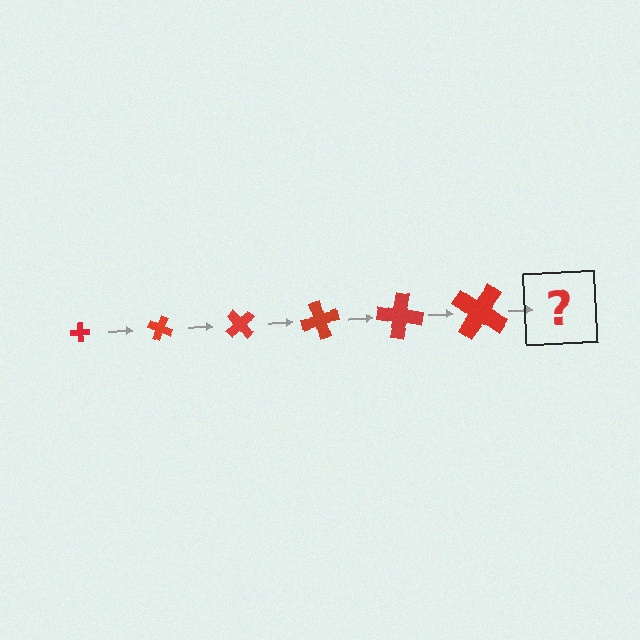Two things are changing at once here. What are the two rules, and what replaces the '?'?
The two rules are that the cross grows larger each step and it rotates 25 degrees each step. The '?' should be a cross, larger than the previous one and rotated 150 degrees from the start.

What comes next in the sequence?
The next element should be a cross, larger than the previous one and rotated 150 degrees from the start.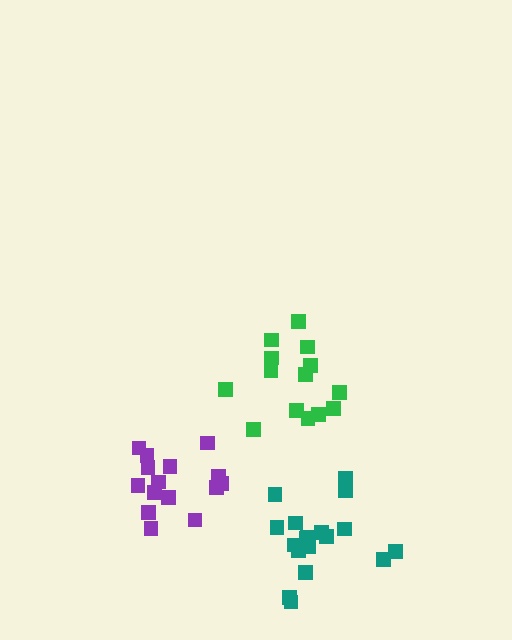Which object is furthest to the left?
The purple cluster is leftmost.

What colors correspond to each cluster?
The clusters are colored: purple, teal, green.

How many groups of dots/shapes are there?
There are 3 groups.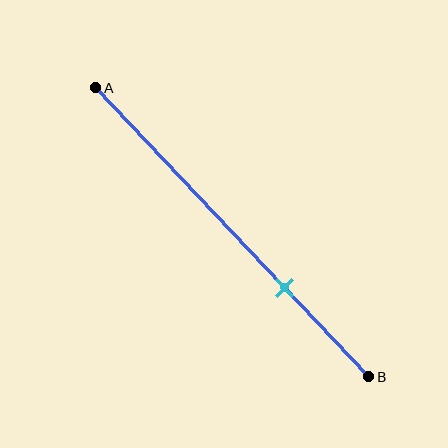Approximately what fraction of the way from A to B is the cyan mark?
The cyan mark is approximately 70% of the way from A to B.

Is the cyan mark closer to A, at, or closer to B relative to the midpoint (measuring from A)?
The cyan mark is closer to point B than the midpoint of segment AB.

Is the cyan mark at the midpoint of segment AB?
No, the mark is at about 70% from A, not at the 50% midpoint.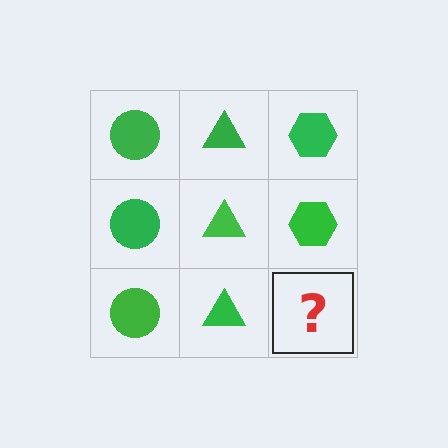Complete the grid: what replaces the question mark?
The question mark should be replaced with a green hexagon.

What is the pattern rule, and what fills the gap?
The rule is that each column has a consistent shape. The gap should be filled with a green hexagon.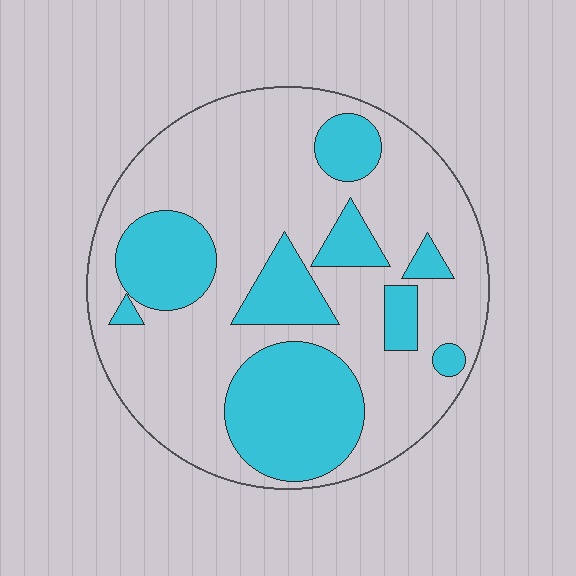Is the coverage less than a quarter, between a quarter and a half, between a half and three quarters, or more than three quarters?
Between a quarter and a half.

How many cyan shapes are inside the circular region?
9.